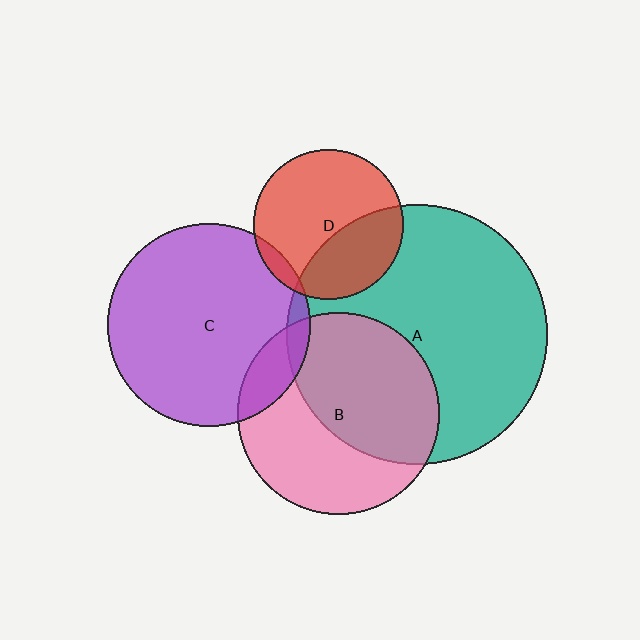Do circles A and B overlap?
Yes.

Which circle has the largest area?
Circle A (teal).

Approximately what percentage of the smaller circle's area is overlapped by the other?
Approximately 55%.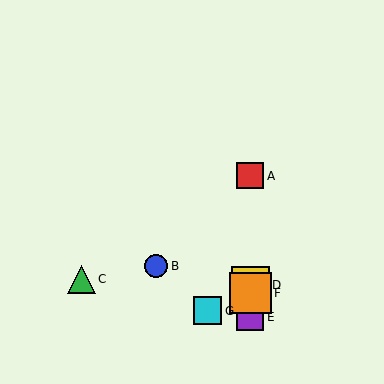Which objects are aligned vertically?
Objects A, D, E, F are aligned vertically.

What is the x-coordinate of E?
Object E is at x≈250.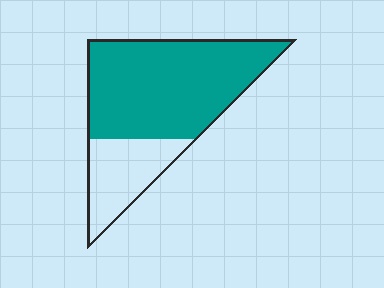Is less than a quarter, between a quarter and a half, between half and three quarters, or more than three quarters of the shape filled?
Between half and three quarters.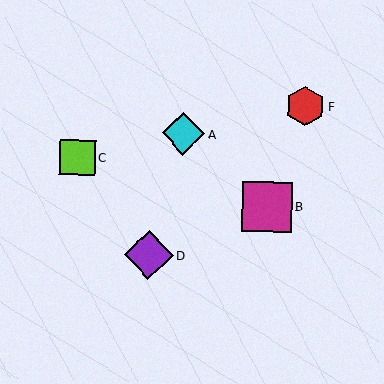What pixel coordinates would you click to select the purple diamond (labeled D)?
Click at (149, 255) to select the purple diamond D.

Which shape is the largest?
The magenta square (labeled B) is the largest.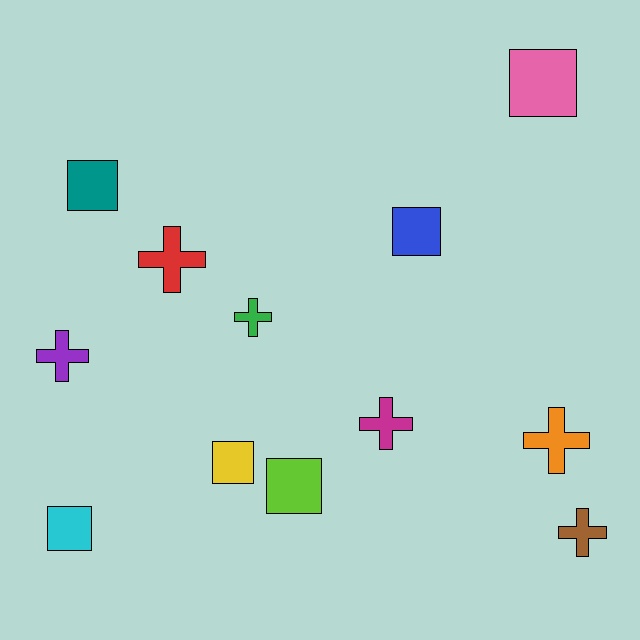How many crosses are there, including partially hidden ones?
There are 6 crosses.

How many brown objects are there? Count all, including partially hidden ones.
There is 1 brown object.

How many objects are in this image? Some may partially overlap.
There are 12 objects.